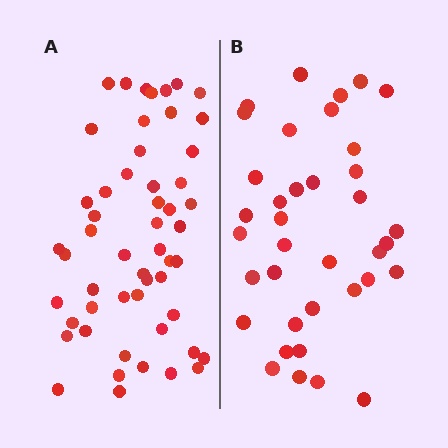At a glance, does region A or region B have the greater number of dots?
Region A (the left region) has more dots.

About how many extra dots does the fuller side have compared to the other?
Region A has approximately 15 more dots than region B.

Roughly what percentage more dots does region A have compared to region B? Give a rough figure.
About 45% more.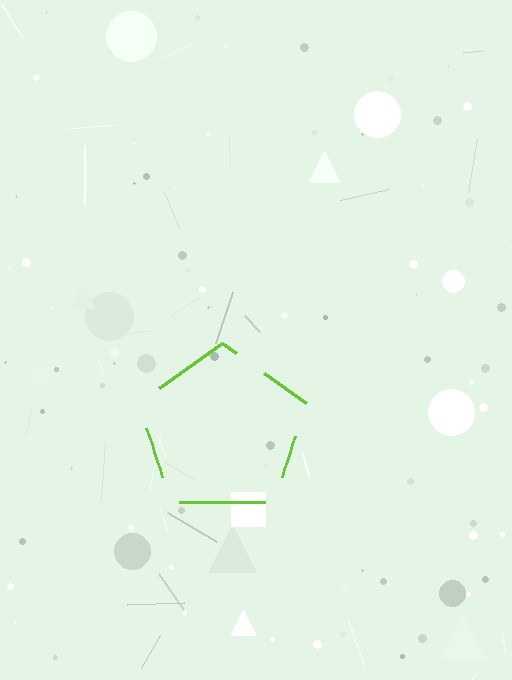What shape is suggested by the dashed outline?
The dashed outline suggests a pentagon.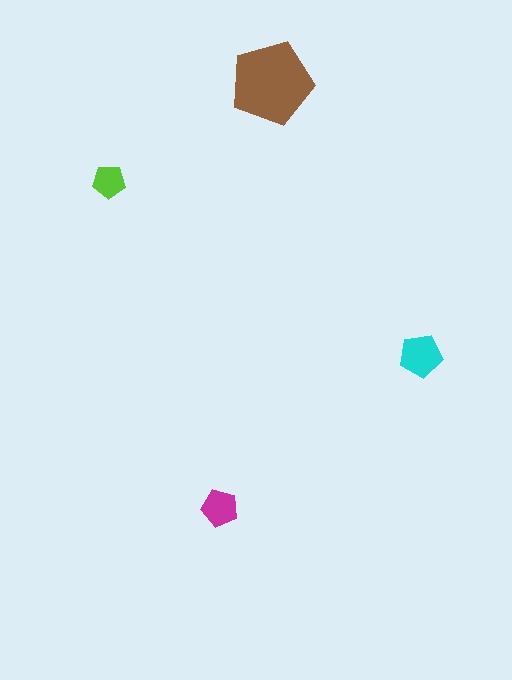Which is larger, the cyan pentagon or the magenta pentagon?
The cyan one.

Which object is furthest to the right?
The cyan pentagon is rightmost.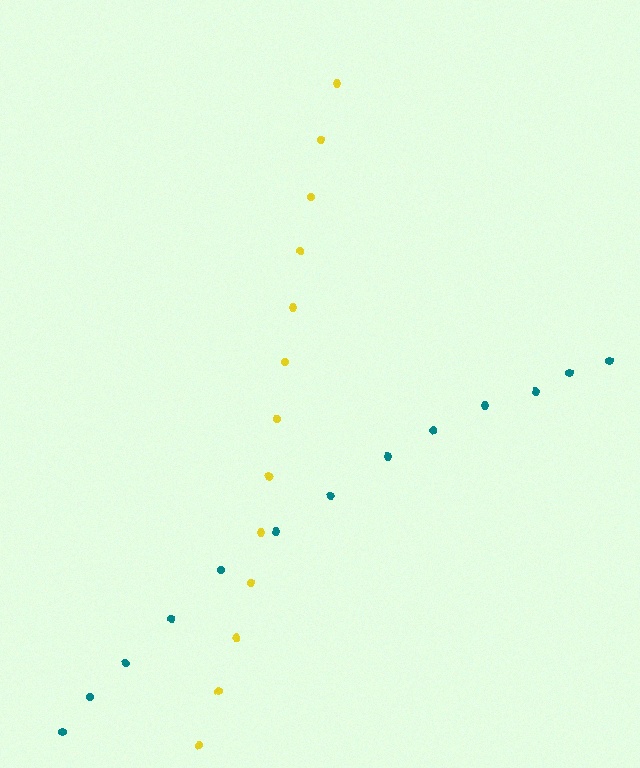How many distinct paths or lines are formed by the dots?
There are 2 distinct paths.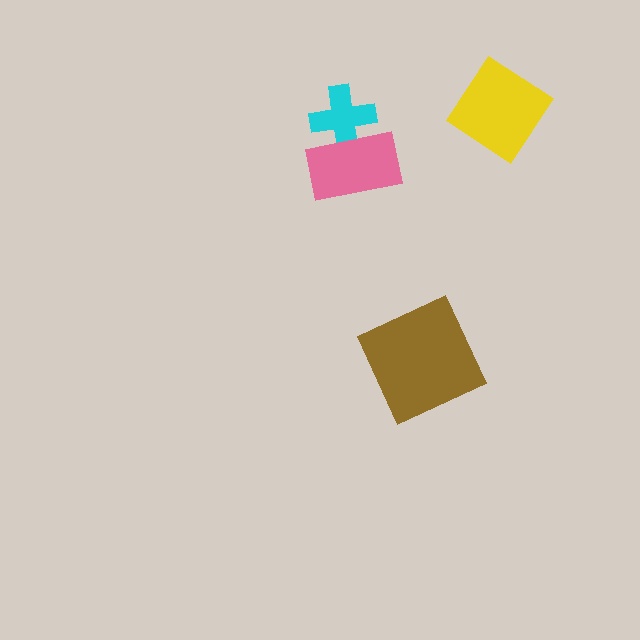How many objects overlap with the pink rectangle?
1 object overlaps with the pink rectangle.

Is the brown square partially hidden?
No, no other shape covers it.